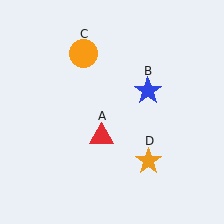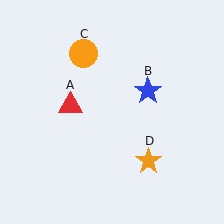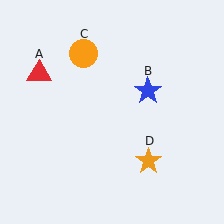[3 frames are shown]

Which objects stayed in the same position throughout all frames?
Blue star (object B) and orange circle (object C) and orange star (object D) remained stationary.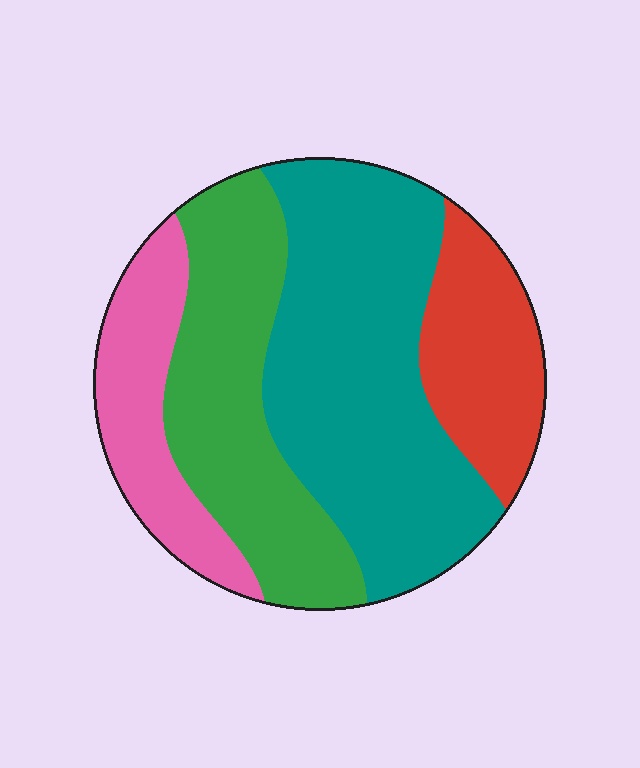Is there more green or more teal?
Teal.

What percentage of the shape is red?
Red covers about 15% of the shape.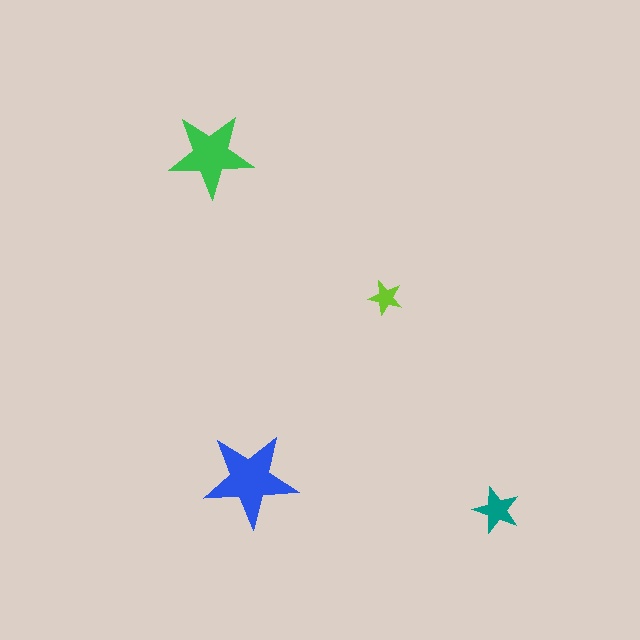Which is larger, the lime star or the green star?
The green one.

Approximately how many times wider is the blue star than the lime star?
About 3 times wider.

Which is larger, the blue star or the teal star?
The blue one.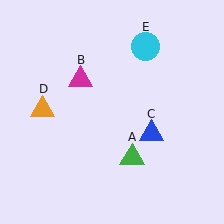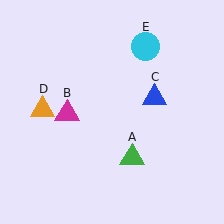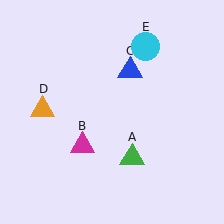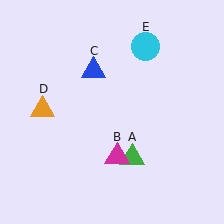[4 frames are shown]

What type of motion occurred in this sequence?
The magenta triangle (object B), blue triangle (object C) rotated counterclockwise around the center of the scene.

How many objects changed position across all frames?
2 objects changed position: magenta triangle (object B), blue triangle (object C).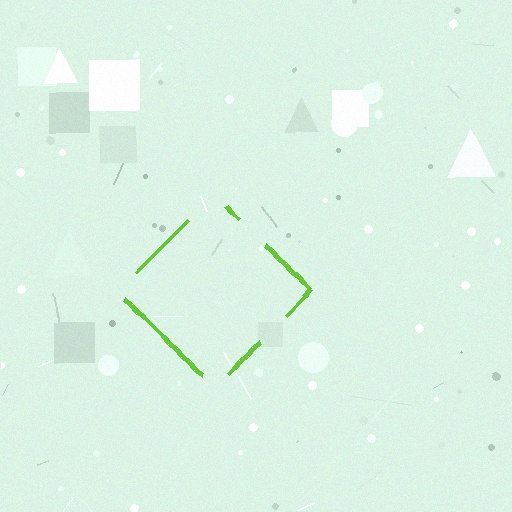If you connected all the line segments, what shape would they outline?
They would outline a diamond.